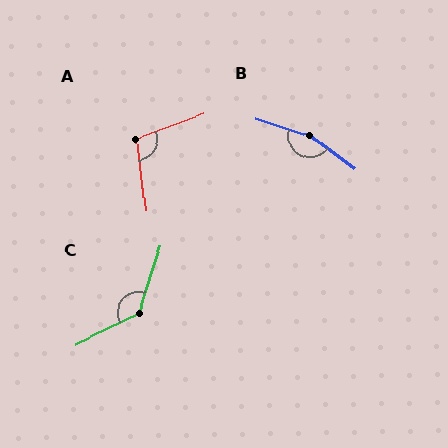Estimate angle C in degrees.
Approximately 134 degrees.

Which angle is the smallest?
A, at approximately 104 degrees.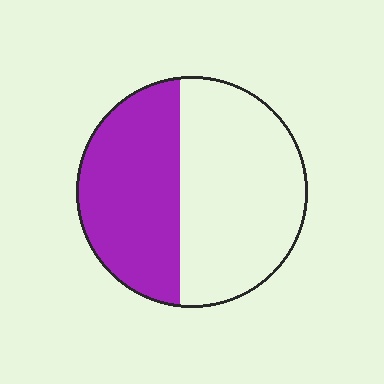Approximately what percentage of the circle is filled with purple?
Approximately 45%.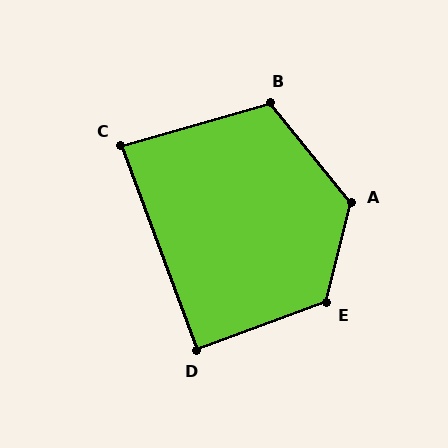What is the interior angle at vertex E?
Approximately 124 degrees (obtuse).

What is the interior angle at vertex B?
Approximately 113 degrees (obtuse).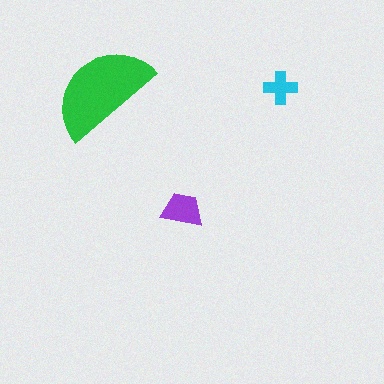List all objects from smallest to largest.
The cyan cross, the purple trapezoid, the green semicircle.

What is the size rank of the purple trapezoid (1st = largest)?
2nd.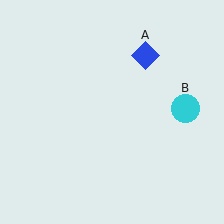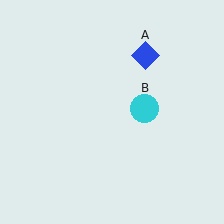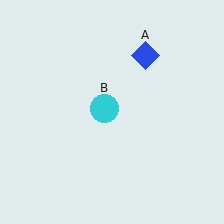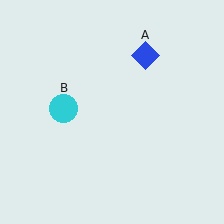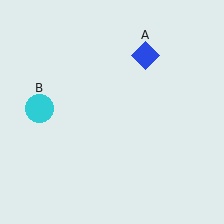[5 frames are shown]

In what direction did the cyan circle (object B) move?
The cyan circle (object B) moved left.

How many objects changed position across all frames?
1 object changed position: cyan circle (object B).